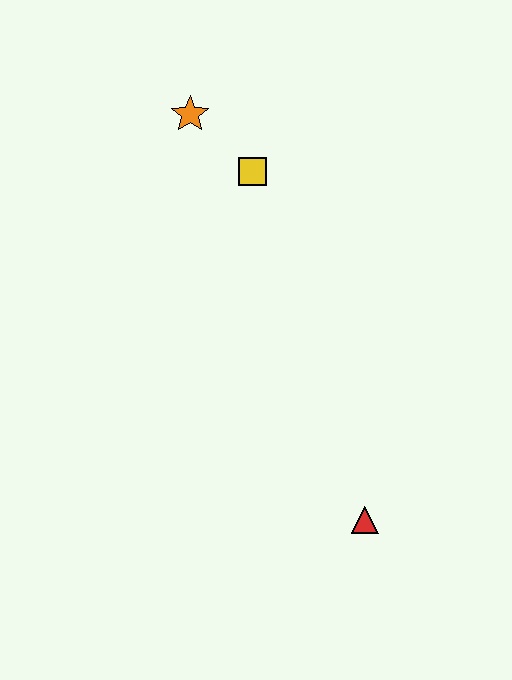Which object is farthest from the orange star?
The red triangle is farthest from the orange star.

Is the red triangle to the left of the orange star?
No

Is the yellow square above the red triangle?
Yes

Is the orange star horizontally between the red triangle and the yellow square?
No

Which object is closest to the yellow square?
The orange star is closest to the yellow square.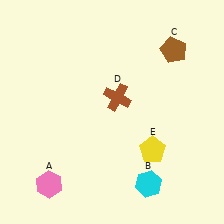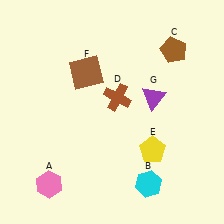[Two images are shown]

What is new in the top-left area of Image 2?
A brown square (F) was added in the top-left area of Image 2.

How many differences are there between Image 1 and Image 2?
There are 2 differences between the two images.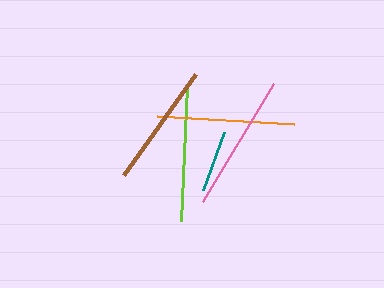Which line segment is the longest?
The pink line is the longest at approximately 138 pixels.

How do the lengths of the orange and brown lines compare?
The orange and brown lines are approximately the same length.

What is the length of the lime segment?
The lime segment is approximately 135 pixels long.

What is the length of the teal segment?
The teal segment is approximately 61 pixels long.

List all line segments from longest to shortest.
From longest to shortest: pink, orange, lime, brown, teal.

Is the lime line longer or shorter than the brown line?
The lime line is longer than the brown line.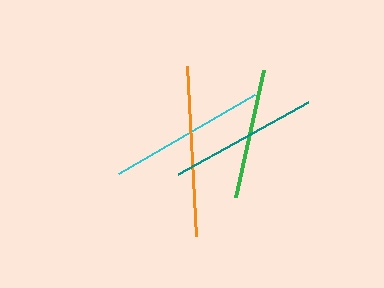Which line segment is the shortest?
The green line is the shortest at approximately 131 pixels.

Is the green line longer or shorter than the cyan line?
The cyan line is longer than the green line.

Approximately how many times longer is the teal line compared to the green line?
The teal line is approximately 1.1 times the length of the green line.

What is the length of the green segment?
The green segment is approximately 131 pixels long.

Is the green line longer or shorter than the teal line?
The teal line is longer than the green line.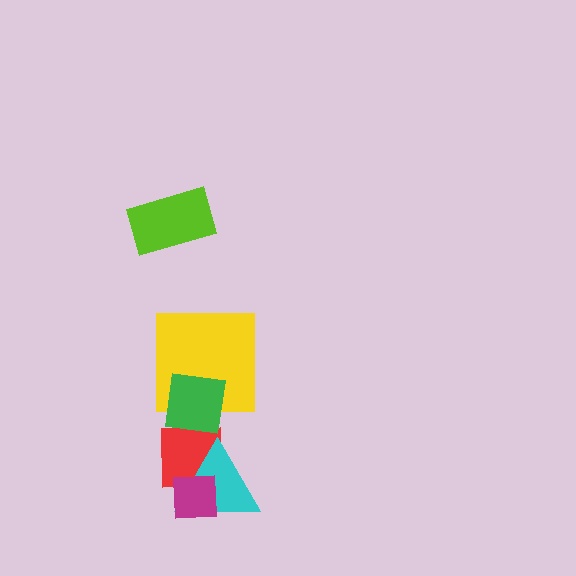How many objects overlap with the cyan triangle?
2 objects overlap with the cyan triangle.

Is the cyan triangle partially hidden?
Yes, it is partially covered by another shape.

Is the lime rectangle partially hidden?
No, no other shape covers it.